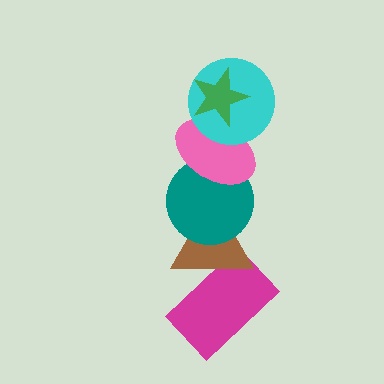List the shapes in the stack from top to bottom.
From top to bottom: the green star, the cyan circle, the pink ellipse, the teal circle, the brown triangle, the magenta rectangle.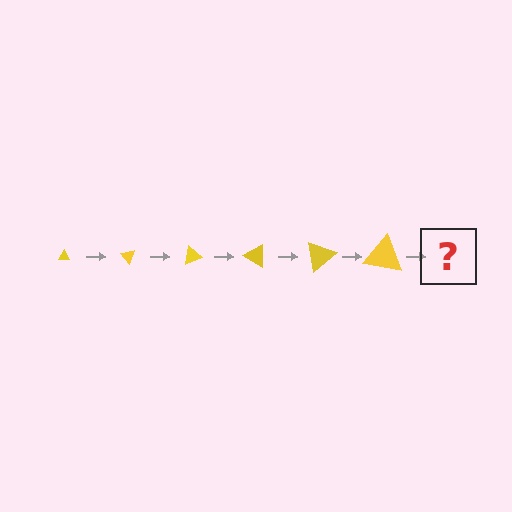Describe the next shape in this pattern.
It should be a triangle, larger than the previous one and rotated 300 degrees from the start.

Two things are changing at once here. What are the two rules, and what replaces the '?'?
The two rules are that the triangle grows larger each step and it rotates 50 degrees each step. The '?' should be a triangle, larger than the previous one and rotated 300 degrees from the start.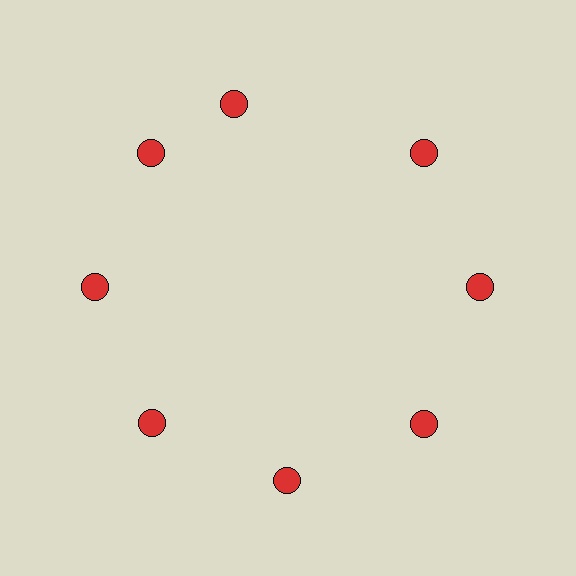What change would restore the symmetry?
The symmetry would be restored by rotating it back into even spacing with its neighbors so that all 8 circles sit at equal angles and equal distance from the center.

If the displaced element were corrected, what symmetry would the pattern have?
It would have 8-fold rotational symmetry — the pattern would map onto itself every 45 degrees.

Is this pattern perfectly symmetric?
No. The 8 red circles are arranged in a ring, but one element near the 12 o'clock position is rotated out of alignment along the ring, breaking the 8-fold rotational symmetry.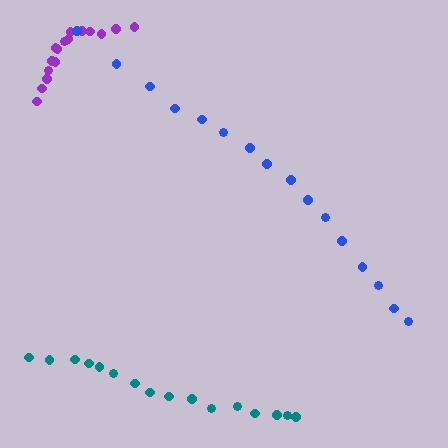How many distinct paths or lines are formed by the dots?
There are 3 distinct paths.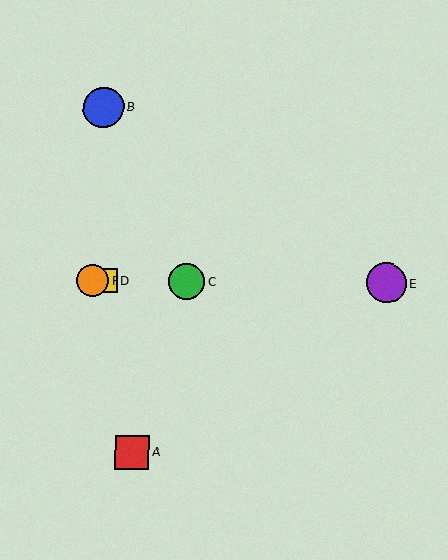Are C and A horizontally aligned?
No, C is at y≈281 and A is at y≈453.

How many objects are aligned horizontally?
4 objects (C, D, E, F) are aligned horizontally.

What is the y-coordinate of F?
Object F is at y≈280.